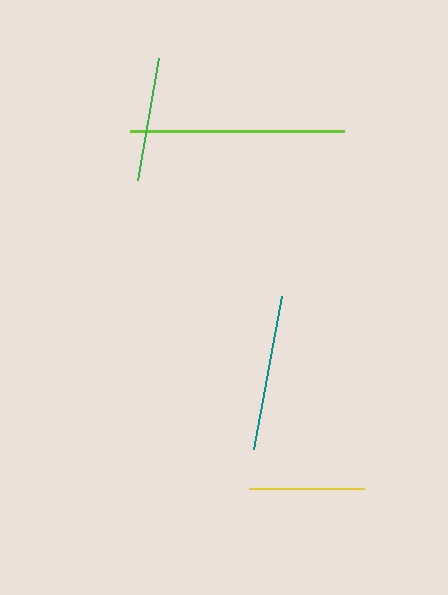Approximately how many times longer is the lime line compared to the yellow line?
The lime line is approximately 1.9 times the length of the yellow line.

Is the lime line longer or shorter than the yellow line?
The lime line is longer than the yellow line.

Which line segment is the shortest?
The yellow line is the shortest at approximately 115 pixels.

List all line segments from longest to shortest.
From longest to shortest: lime, teal, green, yellow.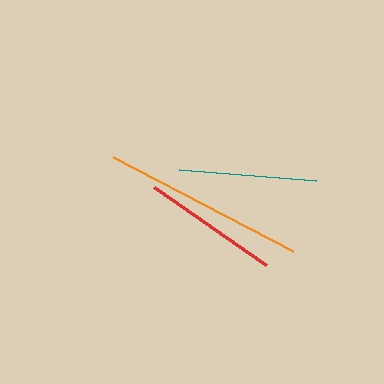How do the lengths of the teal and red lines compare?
The teal and red lines are approximately the same length.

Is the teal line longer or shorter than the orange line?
The orange line is longer than the teal line.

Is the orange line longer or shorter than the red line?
The orange line is longer than the red line.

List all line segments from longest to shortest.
From longest to shortest: orange, teal, red.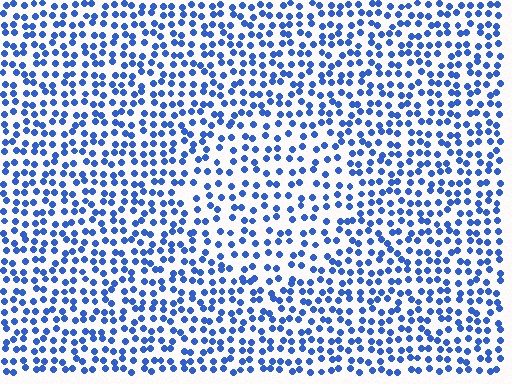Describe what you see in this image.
The image contains small blue elements arranged at two different densities. A circle-shaped region is visible where the elements are less densely packed than the surrounding area.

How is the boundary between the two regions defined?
The boundary is defined by a change in element density (approximately 1.4x ratio). All elements are the same color, size, and shape.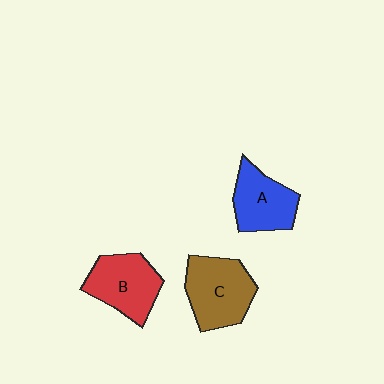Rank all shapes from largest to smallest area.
From largest to smallest: C (brown), B (red), A (blue).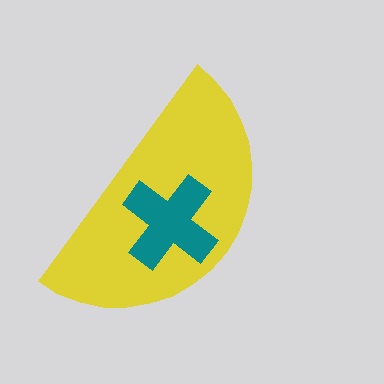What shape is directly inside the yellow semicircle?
The teal cross.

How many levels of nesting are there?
2.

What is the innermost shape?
The teal cross.